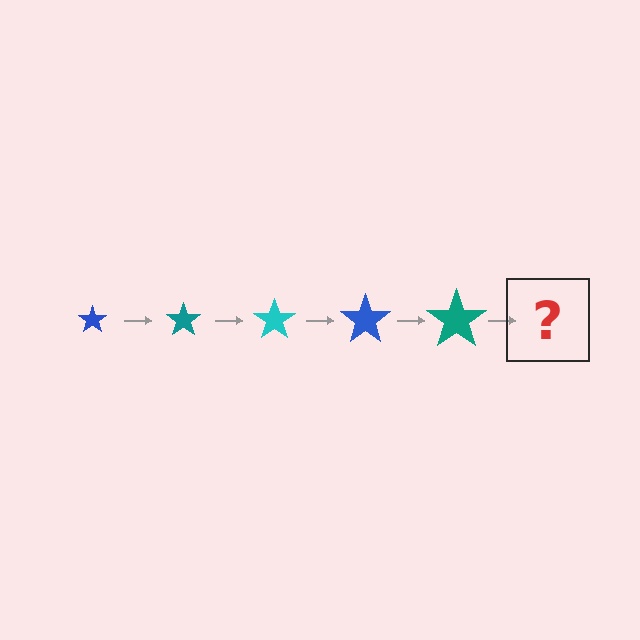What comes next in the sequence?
The next element should be a cyan star, larger than the previous one.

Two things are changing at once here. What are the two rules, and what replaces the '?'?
The two rules are that the star grows larger each step and the color cycles through blue, teal, and cyan. The '?' should be a cyan star, larger than the previous one.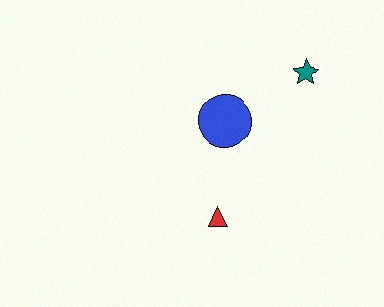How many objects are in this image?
There are 3 objects.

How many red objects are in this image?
There is 1 red object.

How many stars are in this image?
There is 1 star.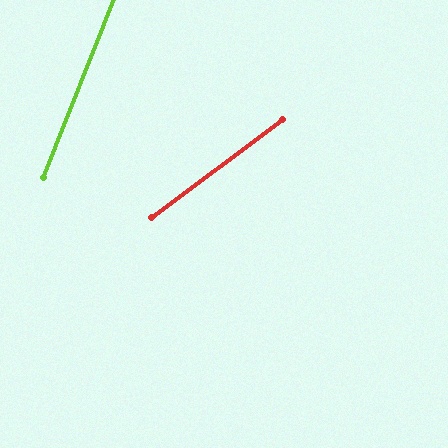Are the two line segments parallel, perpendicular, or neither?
Neither parallel nor perpendicular — they differ by about 32°.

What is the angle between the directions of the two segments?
Approximately 32 degrees.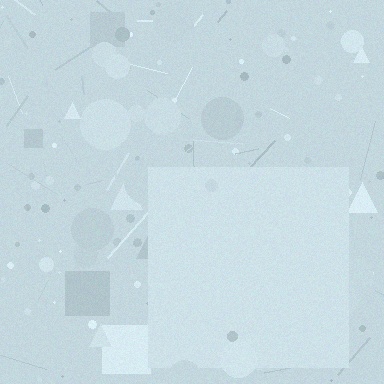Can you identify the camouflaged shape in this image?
The camouflaged shape is a square.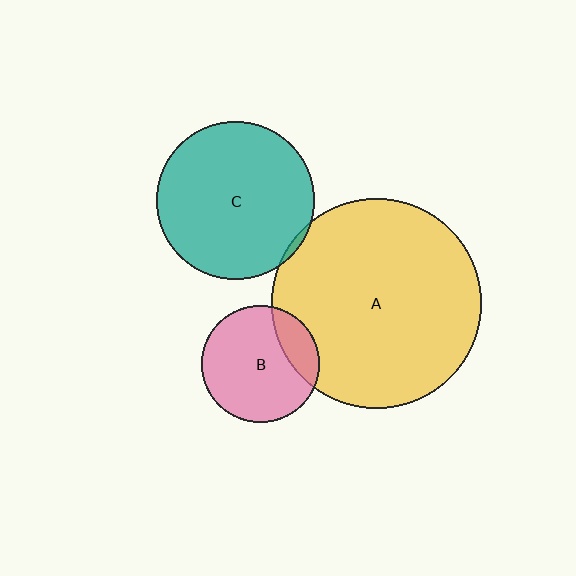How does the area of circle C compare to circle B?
Approximately 1.8 times.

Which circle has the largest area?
Circle A (yellow).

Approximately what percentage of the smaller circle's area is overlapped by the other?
Approximately 20%.